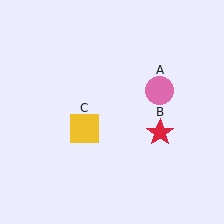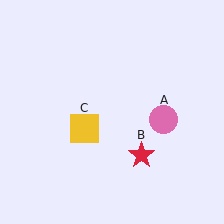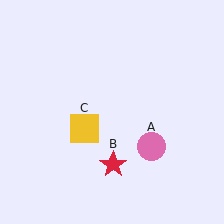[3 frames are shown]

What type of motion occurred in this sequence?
The pink circle (object A), red star (object B) rotated clockwise around the center of the scene.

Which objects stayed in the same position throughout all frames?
Yellow square (object C) remained stationary.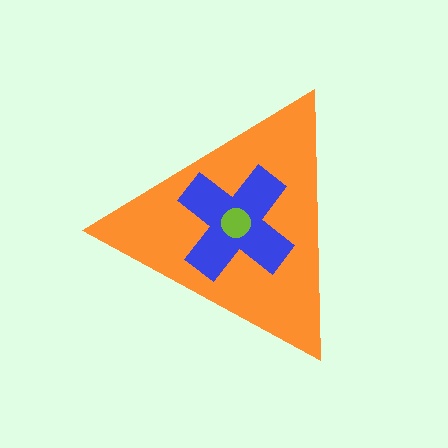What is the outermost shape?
The orange triangle.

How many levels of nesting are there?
3.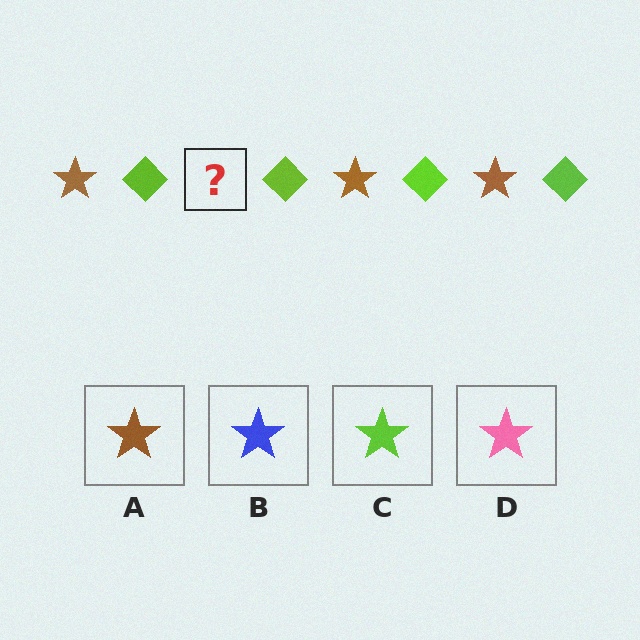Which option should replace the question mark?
Option A.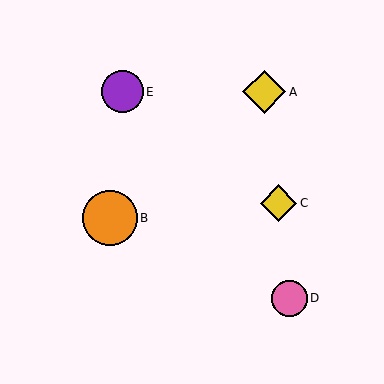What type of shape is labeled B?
Shape B is an orange circle.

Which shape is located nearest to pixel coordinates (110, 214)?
The orange circle (labeled B) at (110, 218) is nearest to that location.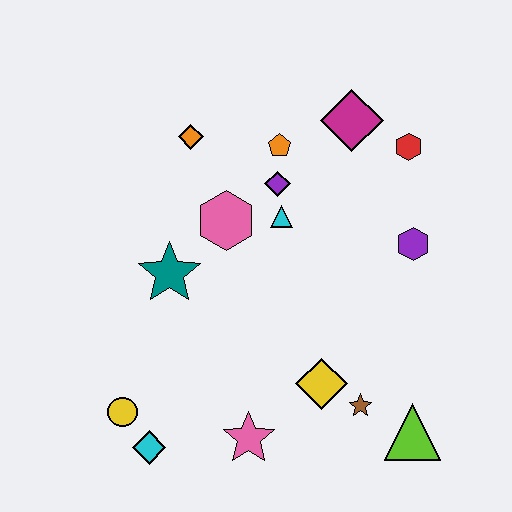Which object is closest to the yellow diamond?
The brown star is closest to the yellow diamond.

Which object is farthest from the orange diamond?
The lime triangle is farthest from the orange diamond.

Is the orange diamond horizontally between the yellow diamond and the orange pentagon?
No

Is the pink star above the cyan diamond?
Yes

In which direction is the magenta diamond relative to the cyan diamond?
The magenta diamond is above the cyan diamond.